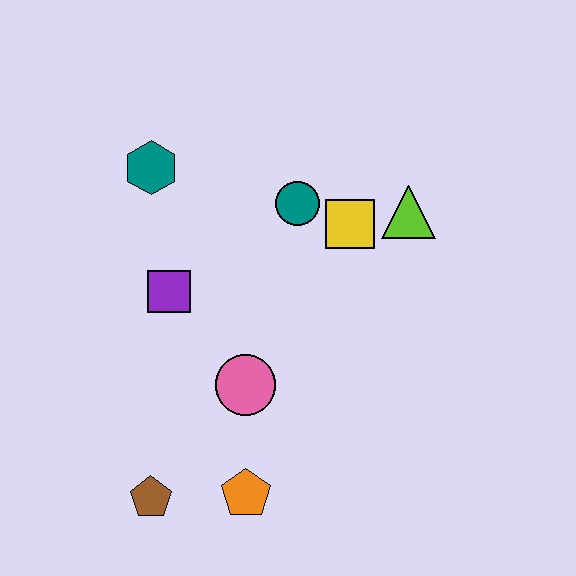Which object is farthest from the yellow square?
The brown pentagon is farthest from the yellow square.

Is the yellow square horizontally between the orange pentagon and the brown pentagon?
No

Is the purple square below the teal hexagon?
Yes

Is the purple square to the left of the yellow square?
Yes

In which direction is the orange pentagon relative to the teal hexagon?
The orange pentagon is below the teal hexagon.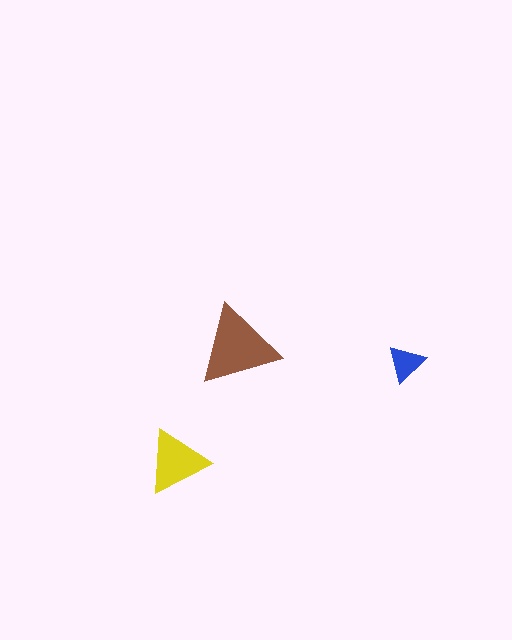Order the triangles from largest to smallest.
the brown one, the yellow one, the blue one.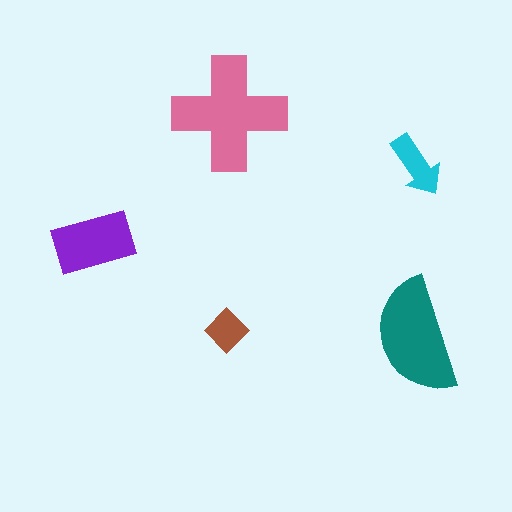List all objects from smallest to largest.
The brown diamond, the cyan arrow, the purple rectangle, the teal semicircle, the pink cross.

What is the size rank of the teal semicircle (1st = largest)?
2nd.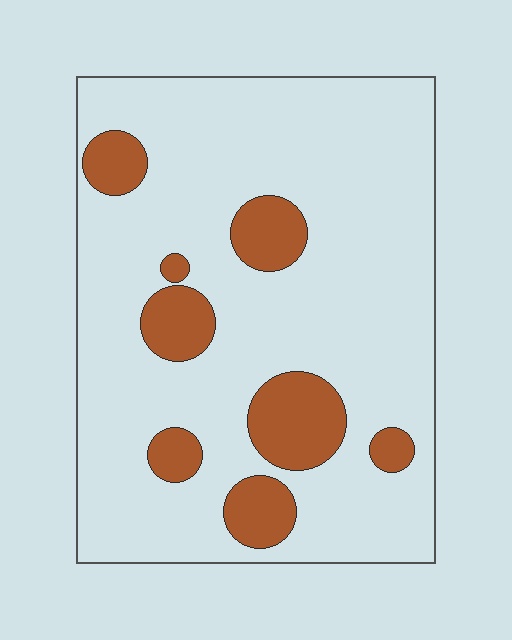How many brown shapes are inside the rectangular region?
8.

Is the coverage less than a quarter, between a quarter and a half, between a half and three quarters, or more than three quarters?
Less than a quarter.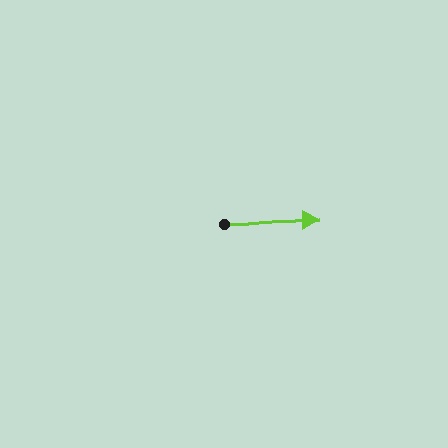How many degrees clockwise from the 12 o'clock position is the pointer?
Approximately 88 degrees.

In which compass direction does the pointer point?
East.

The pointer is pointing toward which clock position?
Roughly 3 o'clock.